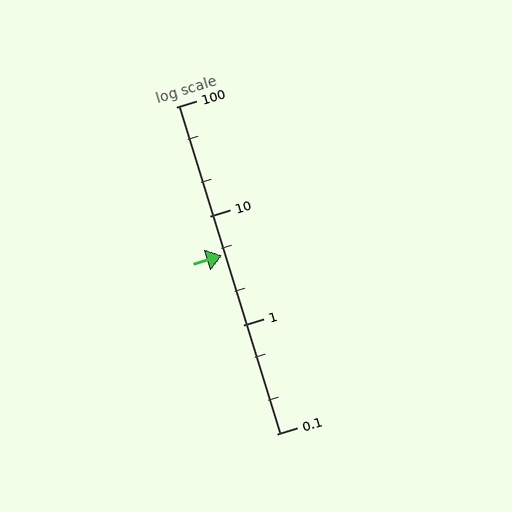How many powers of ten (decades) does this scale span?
The scale spans 3 decades, from 0.1 to 100.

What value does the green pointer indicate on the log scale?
The pointer indicates approximately 4.3.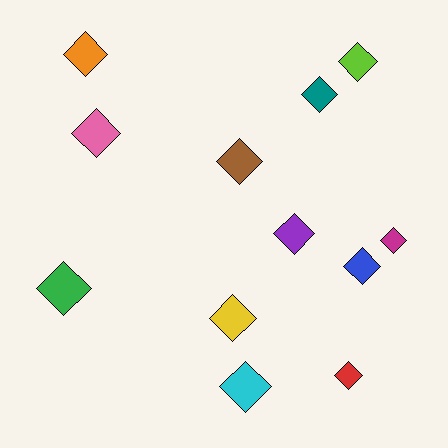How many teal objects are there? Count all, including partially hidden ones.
There is 1 teal object.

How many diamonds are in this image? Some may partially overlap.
There are 12 diamonds.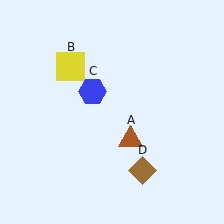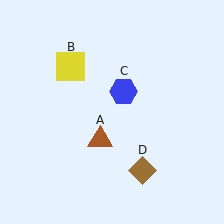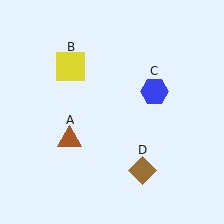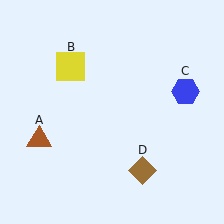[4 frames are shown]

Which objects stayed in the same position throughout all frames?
Yellow square (object B) and brown diamond (object D) remained stationary.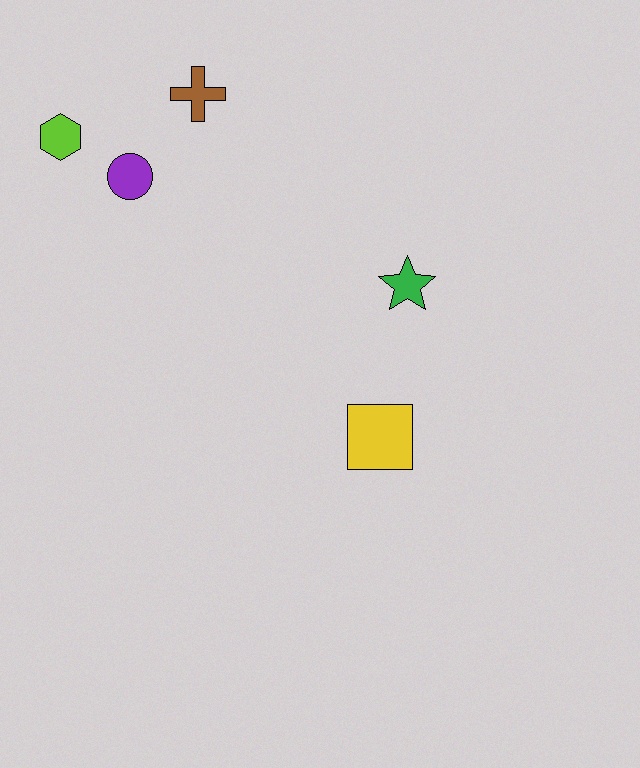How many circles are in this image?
There is 1 circle.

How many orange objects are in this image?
There are no orange objects.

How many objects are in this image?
There are 5 objects.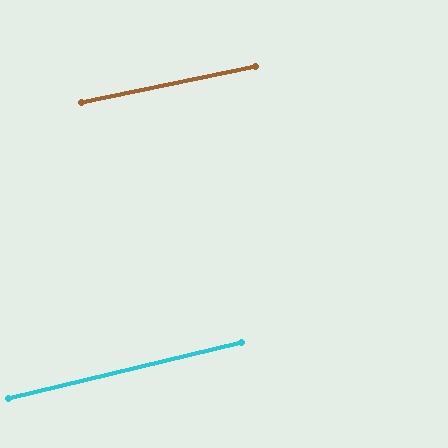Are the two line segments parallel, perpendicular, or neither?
Parallel — their directions differ by only 2.0°.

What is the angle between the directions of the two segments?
Approximately 2 degrees.